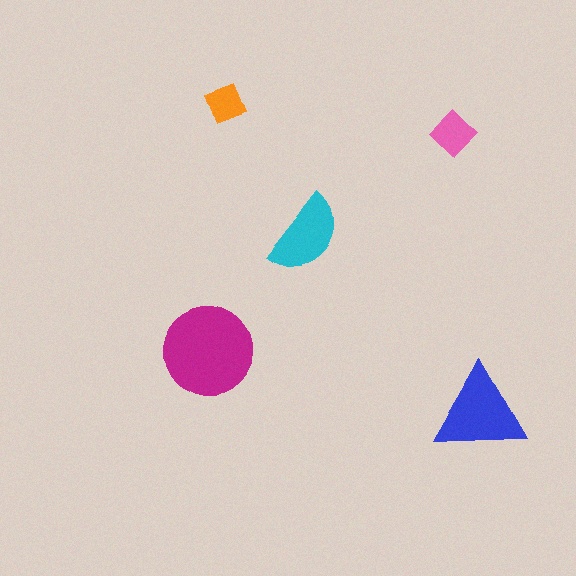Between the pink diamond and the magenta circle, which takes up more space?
The magenta circle.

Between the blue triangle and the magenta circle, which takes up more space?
The magenta circle.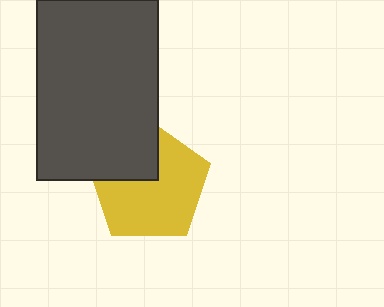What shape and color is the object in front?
The object in front is a dark gray rectangle.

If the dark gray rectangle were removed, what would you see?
You would see the complete yellow pentagon.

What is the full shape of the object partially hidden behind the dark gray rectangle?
The partially hidden object is a yellow pentagon.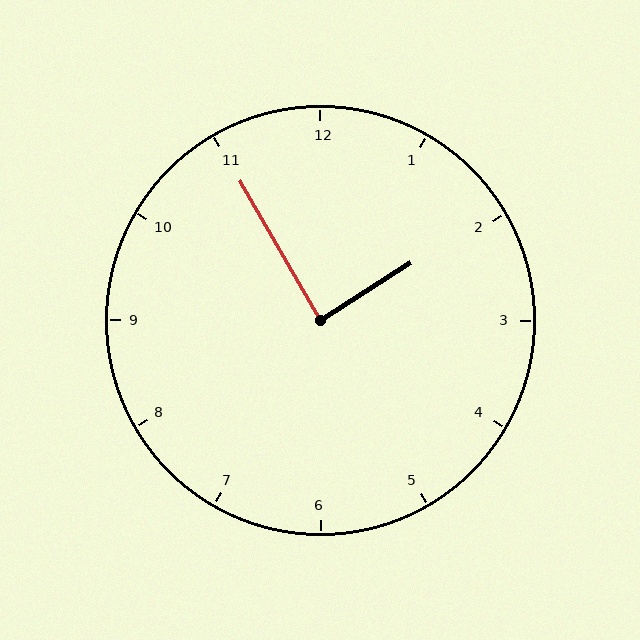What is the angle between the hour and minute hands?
Approximately 88 degrees.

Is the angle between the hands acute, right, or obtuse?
It is right.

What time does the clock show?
1:55.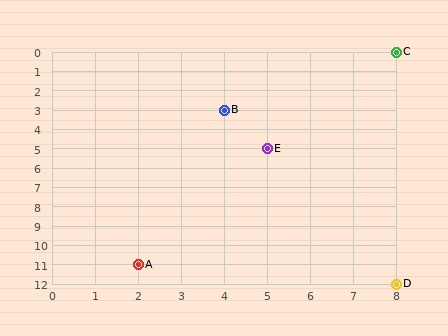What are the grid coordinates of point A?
Point A is at grid coordinates (2, 11).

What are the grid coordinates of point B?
Point B is at grid coordinates (4, 3).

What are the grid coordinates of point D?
Point D is at grid coordinates (8, 12).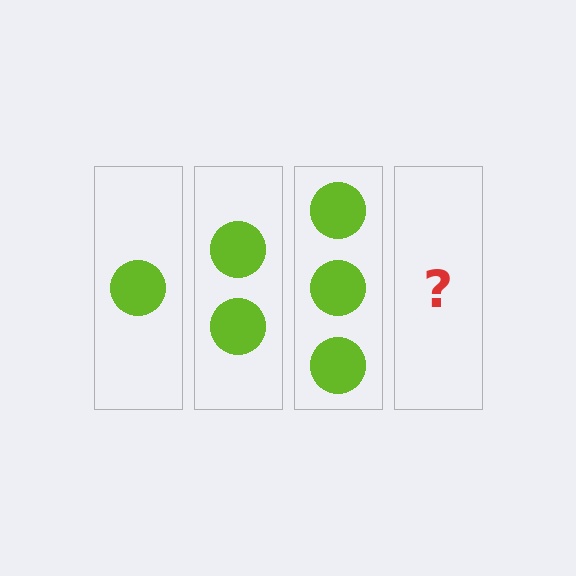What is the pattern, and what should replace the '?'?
The pattern is that each step adds one more circle. The '?' should be 4 circles.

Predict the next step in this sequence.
The next step is 4 circles.